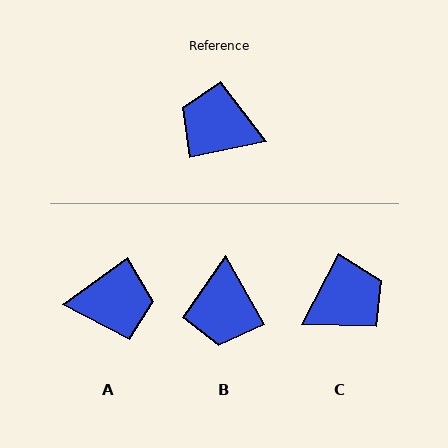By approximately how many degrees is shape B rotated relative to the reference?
Approximately 108 degrees counter-clockwise.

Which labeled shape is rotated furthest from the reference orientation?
A, about 156 degrees away.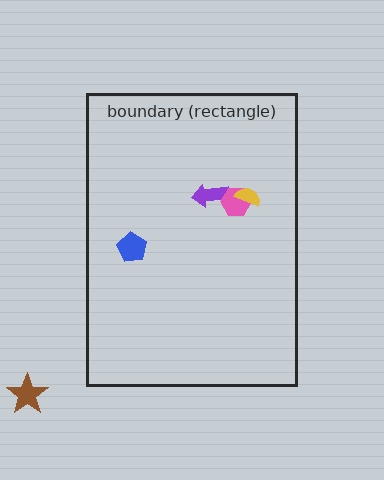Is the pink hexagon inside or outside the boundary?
Inside.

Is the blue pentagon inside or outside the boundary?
Inside.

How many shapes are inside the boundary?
4 inside, 1 outside.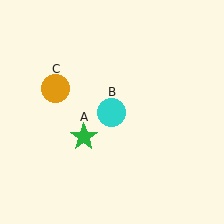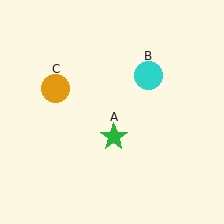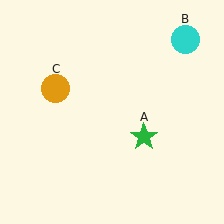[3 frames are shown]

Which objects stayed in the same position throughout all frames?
Orange circle (object C) remained stationary.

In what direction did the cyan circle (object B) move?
The cyan circle (object B) moved up and to the right.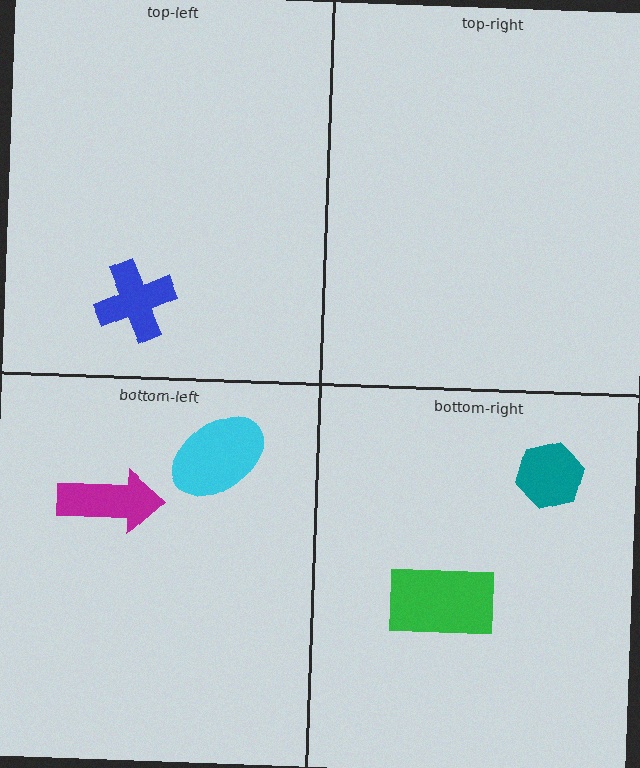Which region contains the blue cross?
The top-left region.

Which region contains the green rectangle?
The bottom-right region.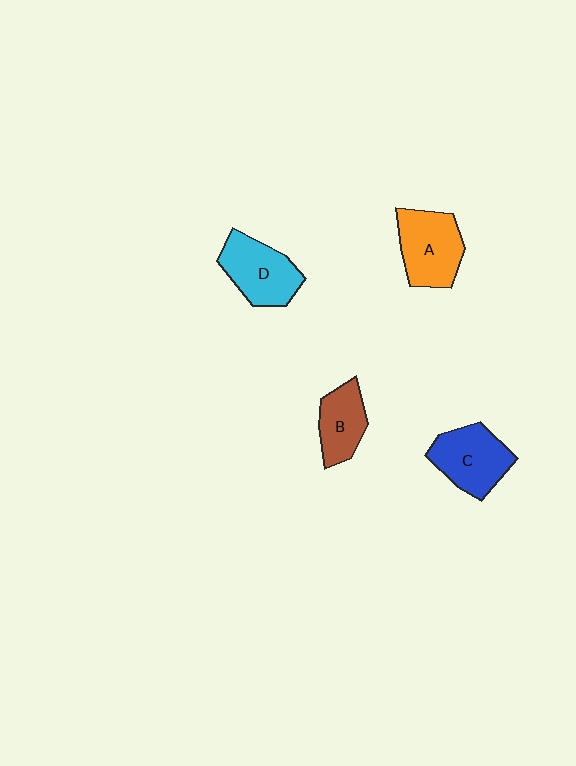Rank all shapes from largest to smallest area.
From largest to smallest: A (orange), C (blue), D (cyan), B (brown).